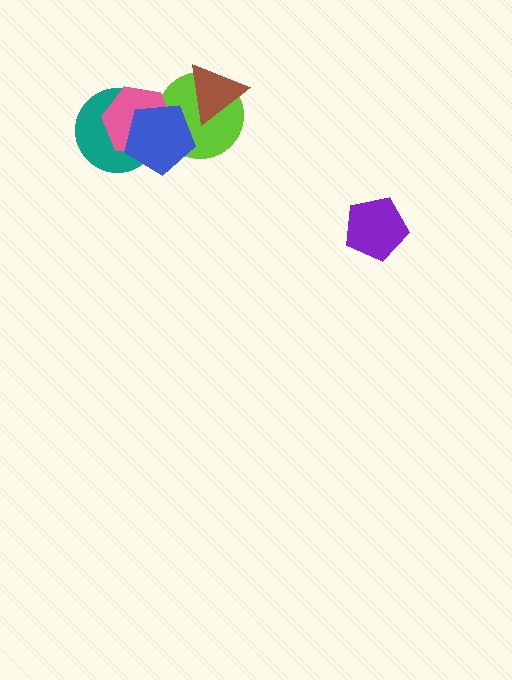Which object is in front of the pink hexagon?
The blue pentagon is in front of the pink hexagon.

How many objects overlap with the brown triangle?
1 object overlaps with the brown triangle.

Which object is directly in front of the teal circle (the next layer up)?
The pink hexagon is directly in front of the teal circle.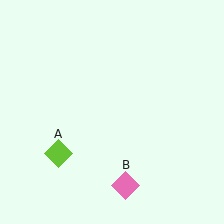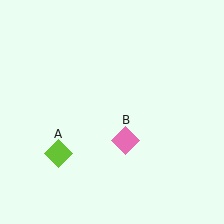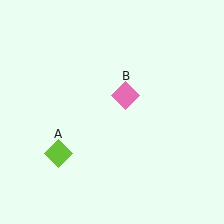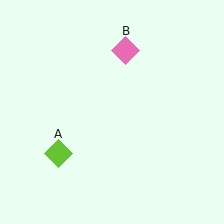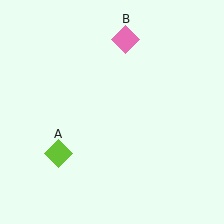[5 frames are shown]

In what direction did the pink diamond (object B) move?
The pink diamond (object B) moved up.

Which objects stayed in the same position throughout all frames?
Lime diamond (object A) remained stationary.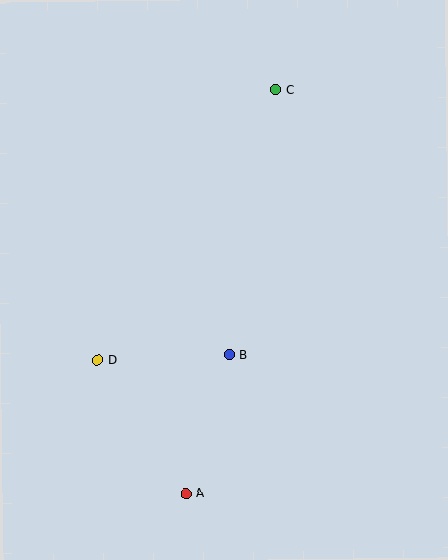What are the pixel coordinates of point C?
Point C is at (275, 90).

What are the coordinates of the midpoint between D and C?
The midpoint between D and C is at (187, 225).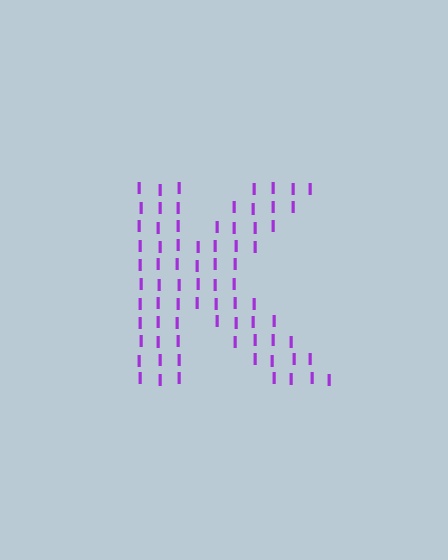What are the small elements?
The small elements are letter I's.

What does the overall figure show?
The overall figure shows the letter K.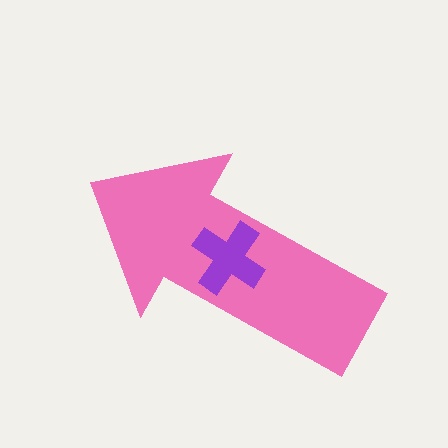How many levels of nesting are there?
2.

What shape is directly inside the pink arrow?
The purple cross.